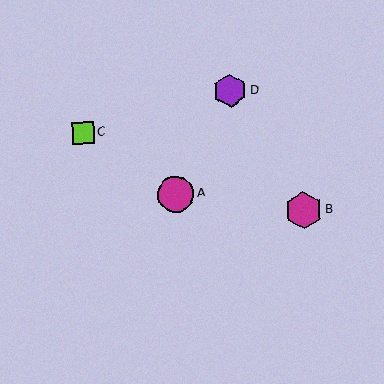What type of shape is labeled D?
Shape D is a purple hexagon.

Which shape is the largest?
The magenta hexagon (labeled B) is the largest.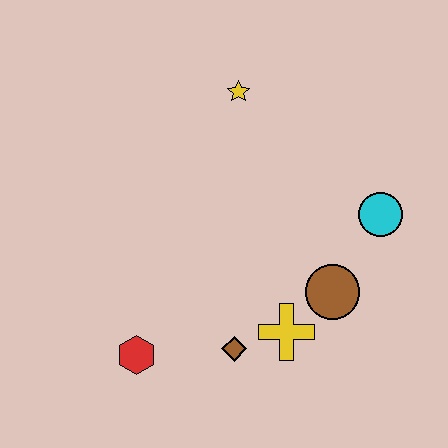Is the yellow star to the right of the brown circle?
No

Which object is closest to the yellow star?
The cyan circle is closest to the yellow star.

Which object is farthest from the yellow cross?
The yellow star is farthest from the yellow cross.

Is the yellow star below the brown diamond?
No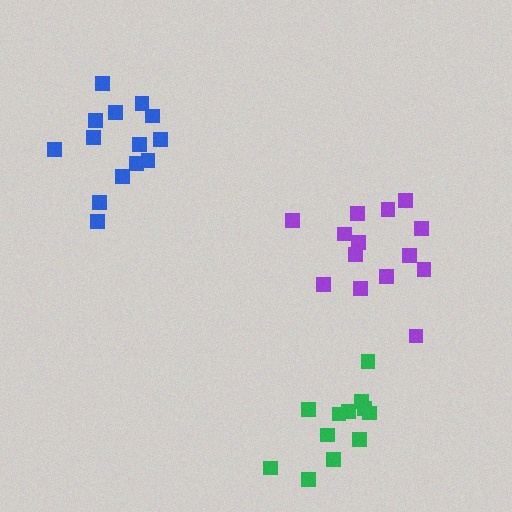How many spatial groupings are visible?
There are 3 spatial groupings.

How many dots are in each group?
Group 1: 14 dots, Group 2: 14 dots, Group 3: 12 dots (40 total).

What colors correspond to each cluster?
The clusters are colored: purple, blue, green.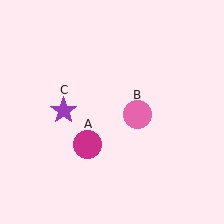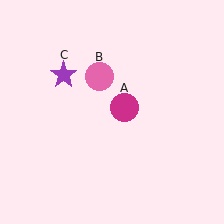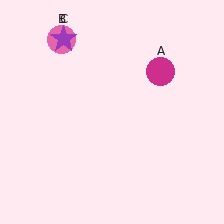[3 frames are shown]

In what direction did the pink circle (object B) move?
The pink circle (object B) moved up and to the left.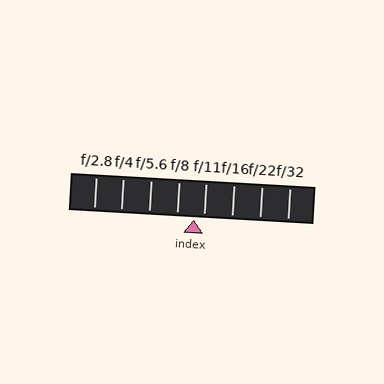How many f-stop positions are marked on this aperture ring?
There are 8 f-stop positions marked.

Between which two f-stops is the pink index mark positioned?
The index mark is between f/8 and f/11.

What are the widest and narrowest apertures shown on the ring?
The widest aperture shown is f/2.8 and the narrowest is f/32.